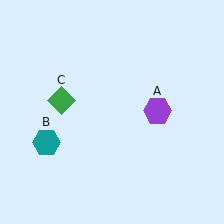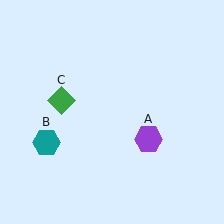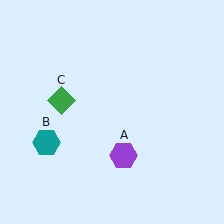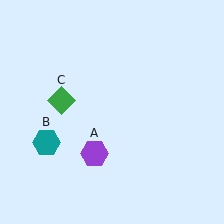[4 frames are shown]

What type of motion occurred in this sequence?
The purple hexagon (object A) rotated clockwise around the center of the scene.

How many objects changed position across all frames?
1 object changed position: purple hexagon (object A).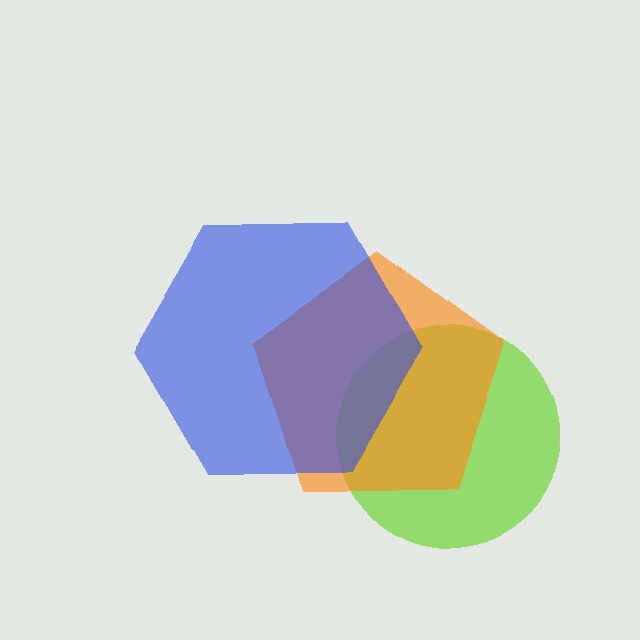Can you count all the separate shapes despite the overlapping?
Yes, there are 3 separate shapes.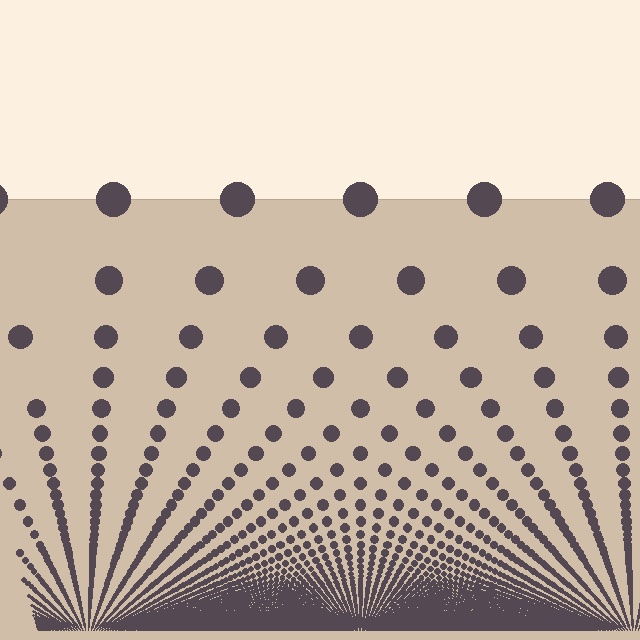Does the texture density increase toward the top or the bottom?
Density increases toward the bottom.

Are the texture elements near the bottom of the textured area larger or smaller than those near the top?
Smaller. The gradient is inverted — elements near the bottom are smaller and denser.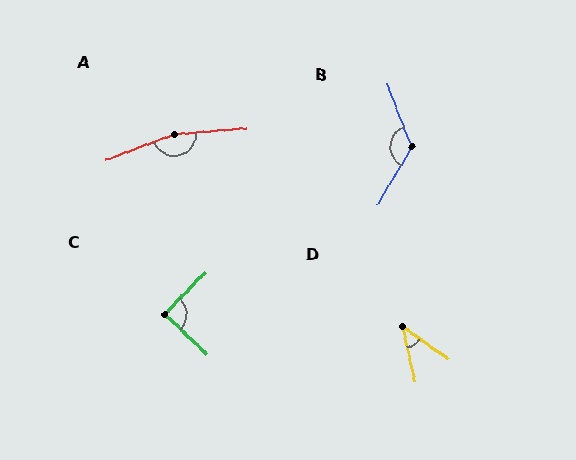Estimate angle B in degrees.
Approximately 128 degrees.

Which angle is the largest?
A, at approximately 164 degrees.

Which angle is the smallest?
D, at approximately 42 degrees.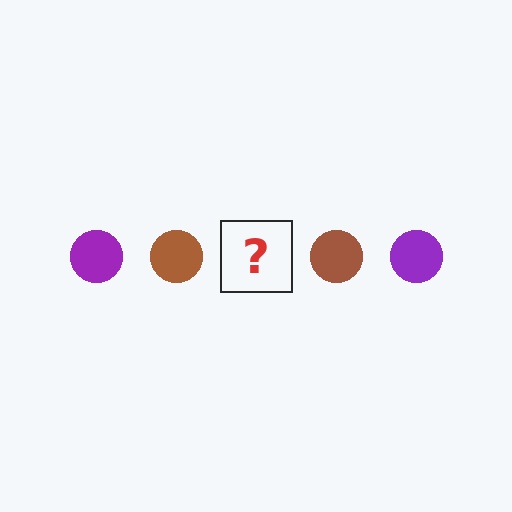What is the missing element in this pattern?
The missing element is a purple circle.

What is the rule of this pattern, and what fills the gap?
The rule is that the pattern cycles through purple, brown circles. The gap should be filled with a purple circle.